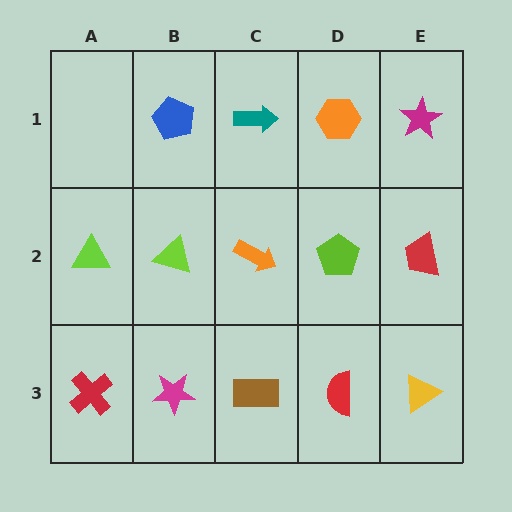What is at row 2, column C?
An orange arrow.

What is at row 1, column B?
A blue pentagon.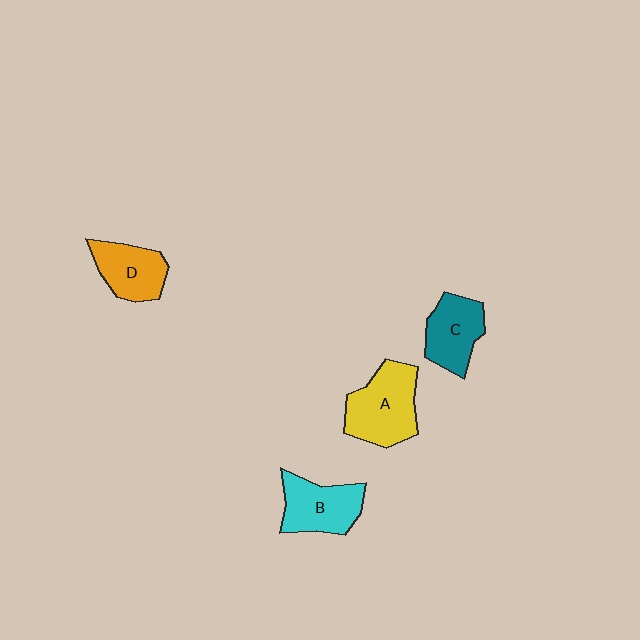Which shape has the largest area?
Shape A (yellow).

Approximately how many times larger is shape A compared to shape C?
Approximately 1.3 times.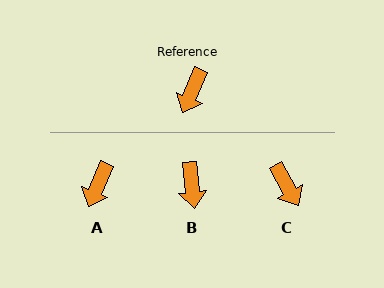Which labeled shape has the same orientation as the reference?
A.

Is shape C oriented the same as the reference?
No, it is off by about 52 degrees.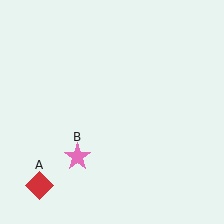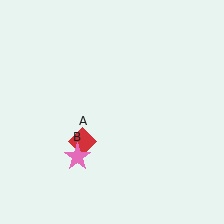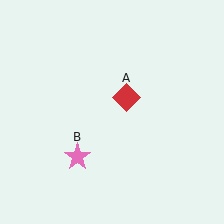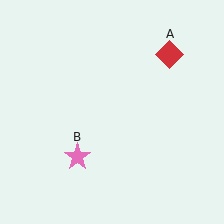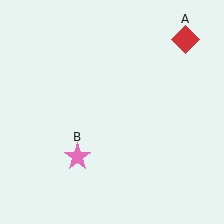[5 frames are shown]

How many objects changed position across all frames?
1 object changed position: red diamond (object A).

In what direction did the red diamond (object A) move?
The red diamond (object A) moved up and to the right.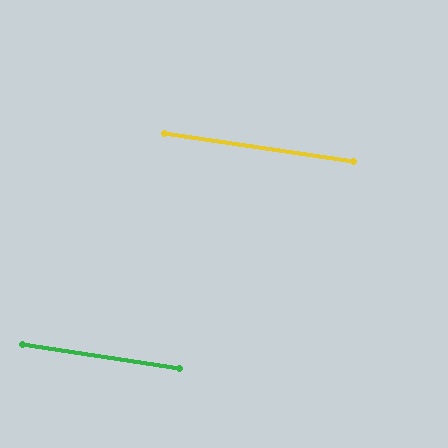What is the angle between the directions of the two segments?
Approximately 0 degrees.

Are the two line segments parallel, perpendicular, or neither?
Parallel — their directions differ by only 0.1°.